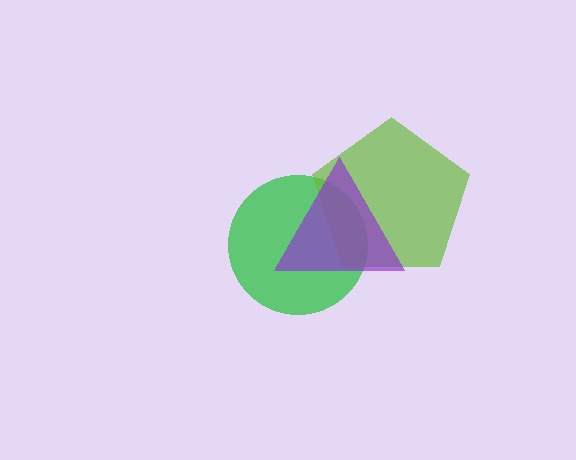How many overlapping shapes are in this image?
There are 3 overlapping shapes in the image.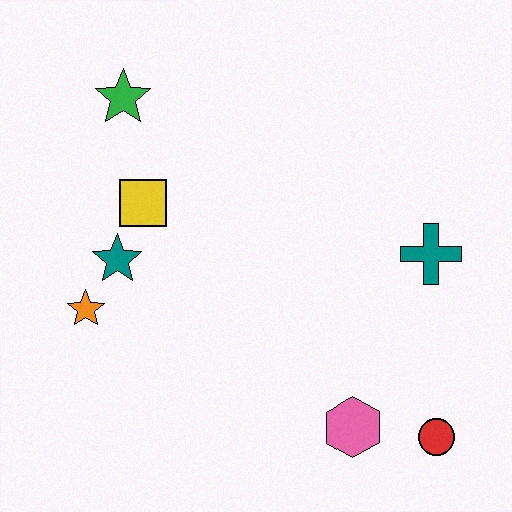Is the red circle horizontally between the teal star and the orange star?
No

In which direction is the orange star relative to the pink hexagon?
The orange star is to the left of the pink hexagon.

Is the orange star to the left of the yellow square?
Yes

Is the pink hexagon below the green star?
Yes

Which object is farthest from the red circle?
The green star is farthest from the red circle.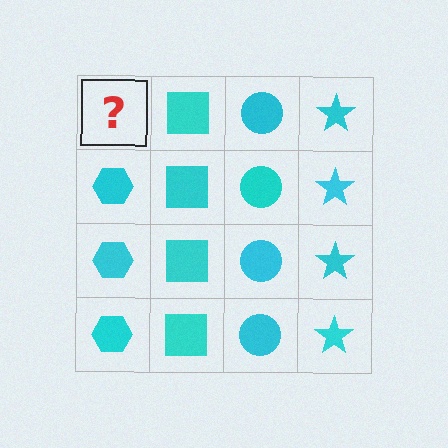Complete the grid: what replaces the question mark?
The question mark should be replaced with a cyan hexagon.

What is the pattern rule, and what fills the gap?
The rule is that each column has a consistent shape. The gap should be filled with a cyan hexagon.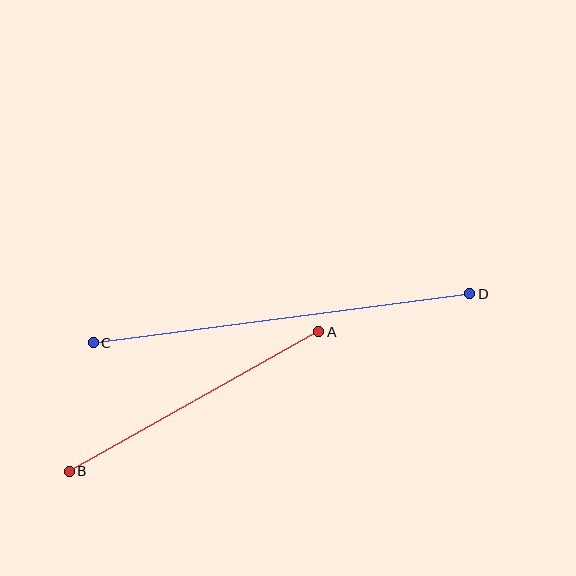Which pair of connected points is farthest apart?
Points C and D are farthest apart.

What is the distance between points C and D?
The distance is approximately 380 pixels.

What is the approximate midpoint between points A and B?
The midpoint is at approximately (194, 402) pixels.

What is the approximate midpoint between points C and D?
The midpoint is at approximately (282, 318) pixels.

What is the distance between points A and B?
The distance is approximately 286 pixels.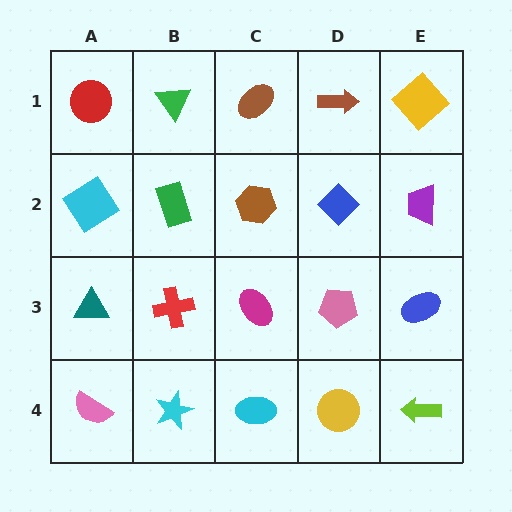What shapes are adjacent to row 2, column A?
A red circle (row 1, column A), a teal triangle (row 3, column A), a green rectangle (row 2, column B).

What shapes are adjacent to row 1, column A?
A cyan diamond (row 2, column A), a green triangle (row 1, column B).